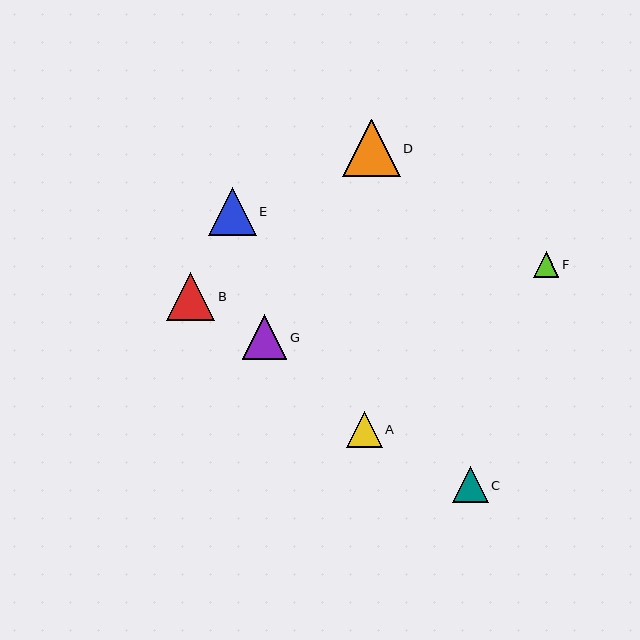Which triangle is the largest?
Triangle D is the largest with a size of approximately 58 pixels.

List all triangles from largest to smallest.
From largest to smallest: D, B, E, G, C, A, F.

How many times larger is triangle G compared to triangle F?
Triangle G is approximately 1.8 times the size of triangle F.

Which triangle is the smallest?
Triangle F is the smallest with a size of approximately 25 pixels.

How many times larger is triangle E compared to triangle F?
Triangle E is approximately 1.9 times the size of triangle F.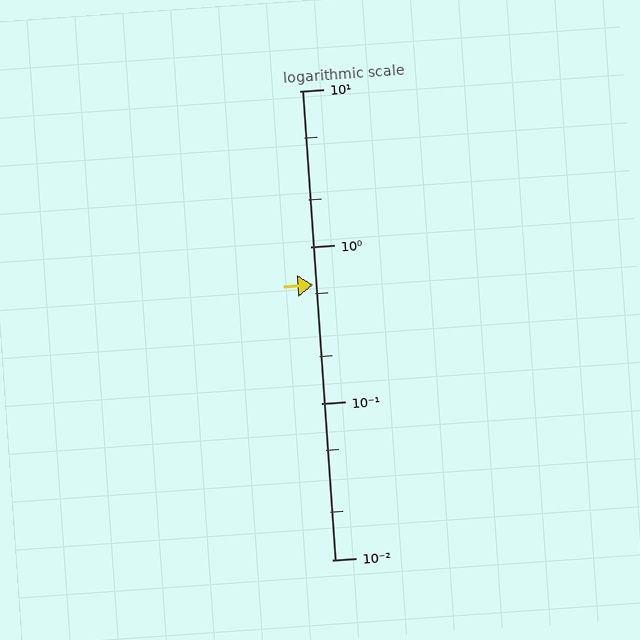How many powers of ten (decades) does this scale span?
The scale spans 3 decades, from 0.01 to 10.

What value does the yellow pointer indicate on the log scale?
The pointer indicates approximately 0.57.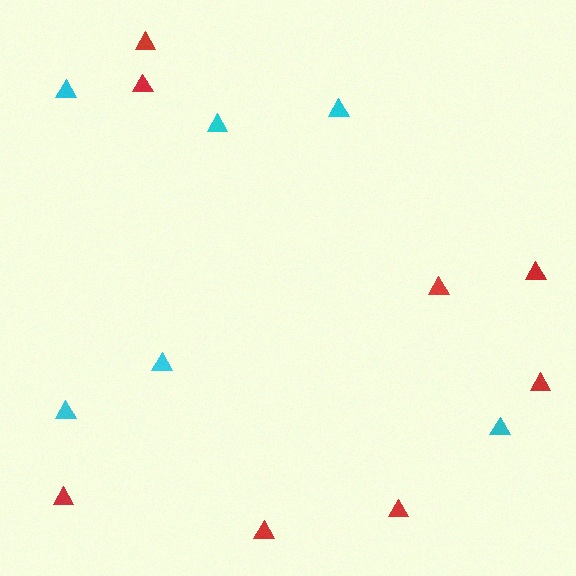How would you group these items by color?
There are 2 groups: one group of red triangles (8) and one group of cyan triangles (6).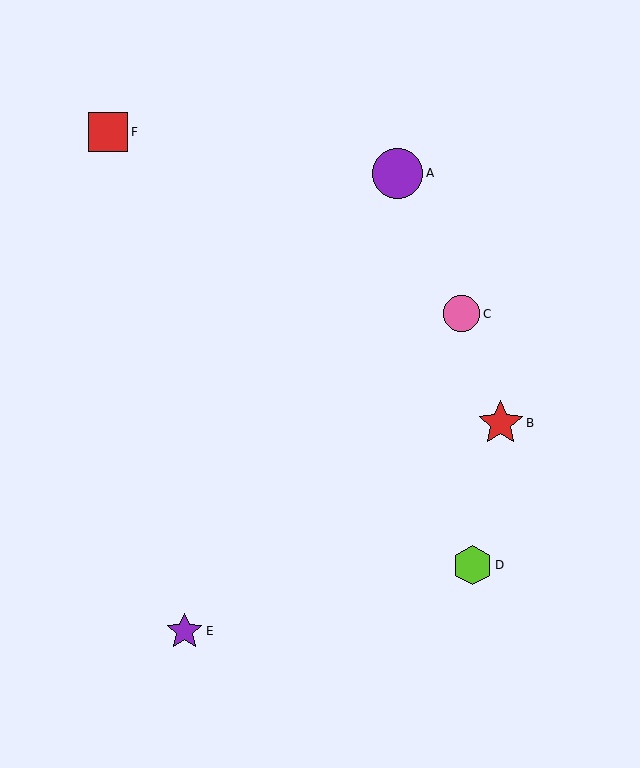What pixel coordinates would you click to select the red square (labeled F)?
Click at (108, 132) to select the red square F.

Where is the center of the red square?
The center of the red square is at (108, 132).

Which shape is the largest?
The purple circle (labeled A) is the largest.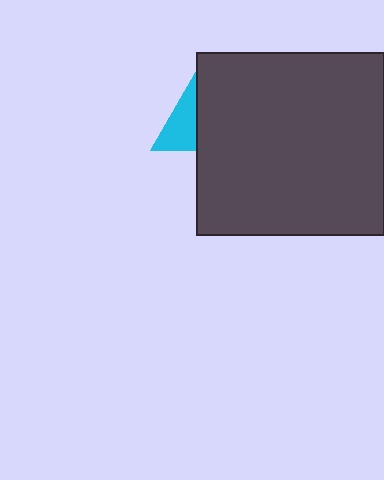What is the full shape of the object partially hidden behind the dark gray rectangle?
The partially hidden object is a cyan triangle.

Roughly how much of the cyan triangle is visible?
A small part of it is visible (roughly 33%).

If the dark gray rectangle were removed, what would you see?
You would see the complete cyan triangle.